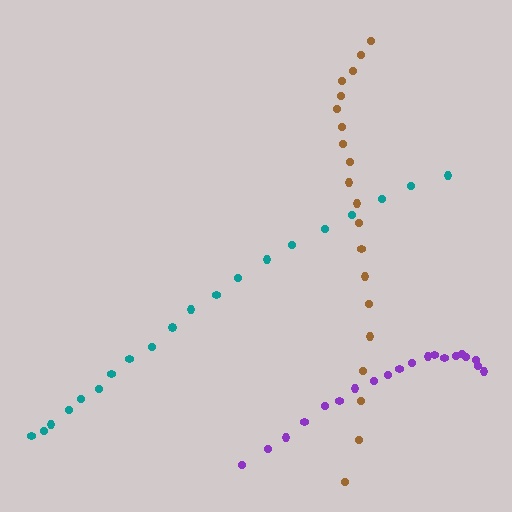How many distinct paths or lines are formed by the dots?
There are 3 distinct paths.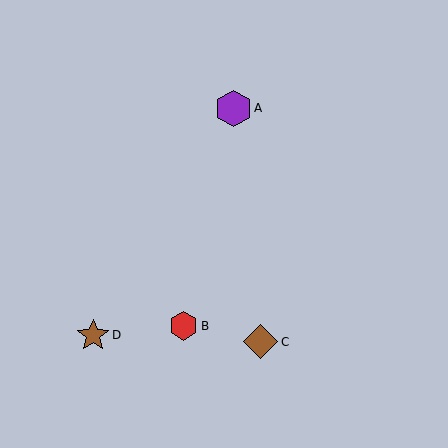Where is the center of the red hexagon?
The center of the red hexagon is at (183, 326).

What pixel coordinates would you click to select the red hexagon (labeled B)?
Click at (183, 326) to select the red hexagon B.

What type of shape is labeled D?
Shape D is a brown star.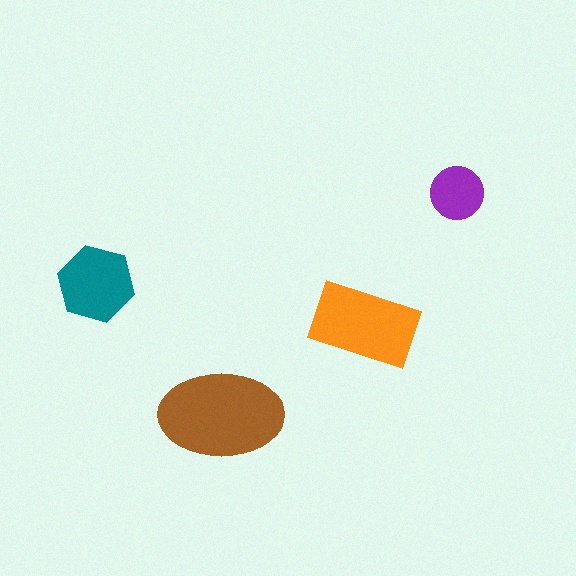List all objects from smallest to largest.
The purple circle, the teal hexagon, the orange rectangle, the brown ellipse.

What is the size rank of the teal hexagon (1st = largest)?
3rd.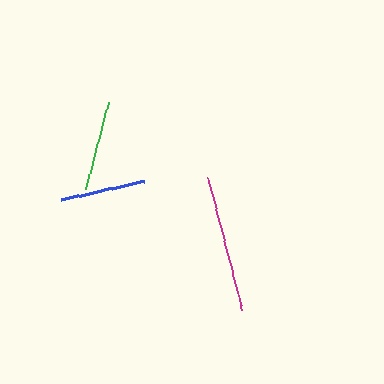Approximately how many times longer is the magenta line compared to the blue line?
The magenta line is approximately 1.6 times the length of the blue line.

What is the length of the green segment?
The green segment is approximately 89 pixels long.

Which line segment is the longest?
The magenta line is the longest at approximately 137 pixels.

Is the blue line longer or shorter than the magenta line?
The magenta line is longer than the blue line.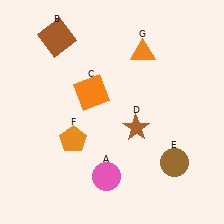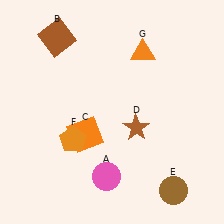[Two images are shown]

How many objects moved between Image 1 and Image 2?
2 objects moved between the two images.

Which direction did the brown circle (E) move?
The brown circle (E) moved down.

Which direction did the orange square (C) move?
The orange square (C) moved down.